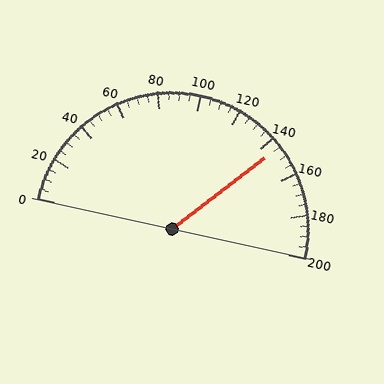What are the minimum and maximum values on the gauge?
The gauge ranges from 0 to 200.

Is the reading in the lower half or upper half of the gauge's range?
The reading is in the upper half of the range (0 to 200).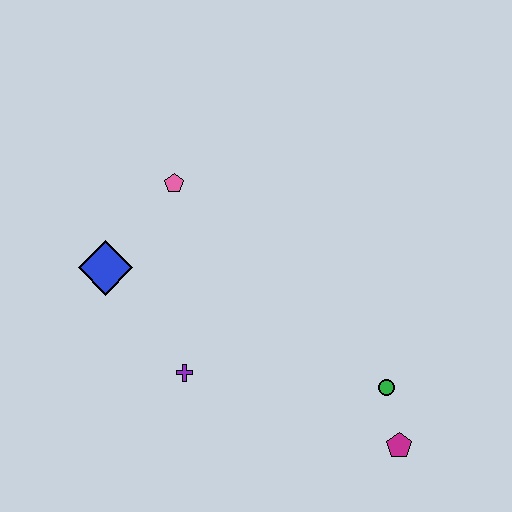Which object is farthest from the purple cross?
The magenta pentagon is farthest from the purple cross.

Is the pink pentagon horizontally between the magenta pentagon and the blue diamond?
Yes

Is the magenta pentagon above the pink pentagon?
No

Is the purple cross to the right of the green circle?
No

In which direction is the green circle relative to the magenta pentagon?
The green circle is above the magenta pentagon.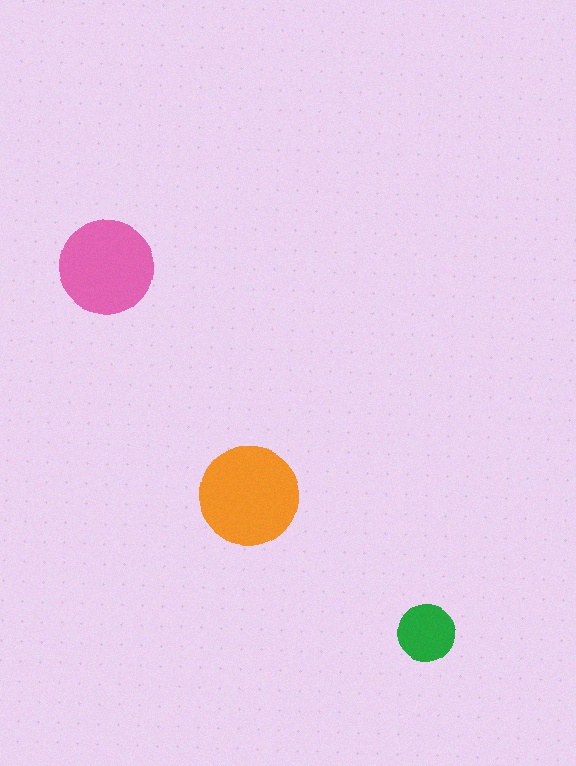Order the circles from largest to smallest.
the orange one, the pink one, the green one.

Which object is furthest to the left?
The pink circle is leftmost.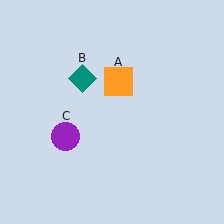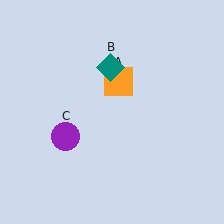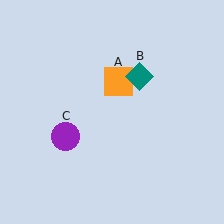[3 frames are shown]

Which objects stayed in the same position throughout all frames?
Orange square (object A) and purple circle (object C) remained stationary.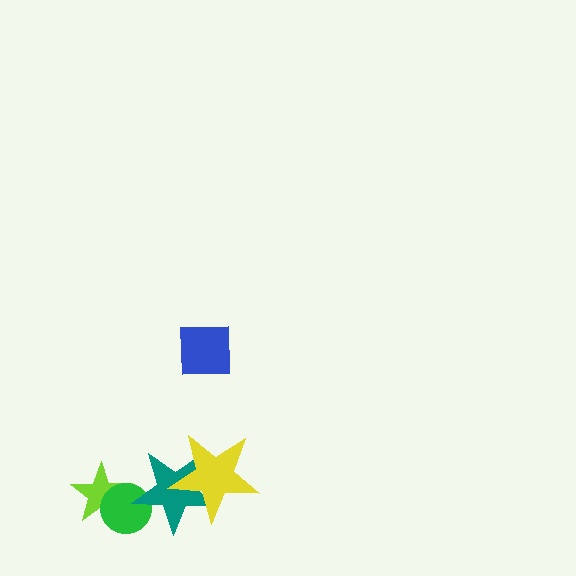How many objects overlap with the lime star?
1 object overlaps with the lime star.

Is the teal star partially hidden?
Yes, it is partially covered by another shape.